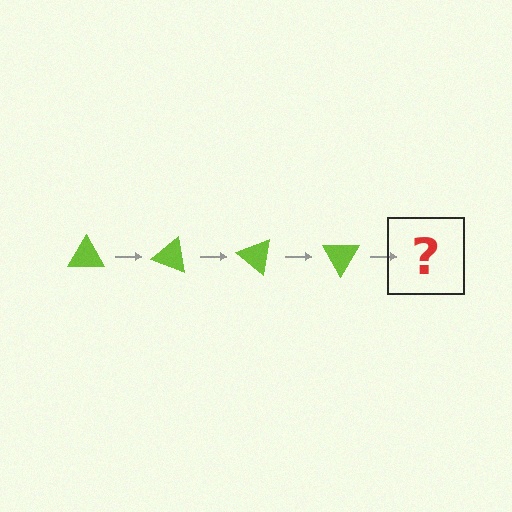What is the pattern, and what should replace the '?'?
The pattern is that the triangle rotates 20 degrees each step. The '?' should be a lime triangle rotated 80 degrees.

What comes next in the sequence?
The next element should be a lime triangle rotated 80 degrees.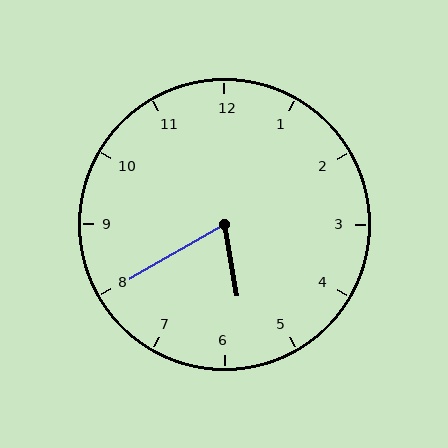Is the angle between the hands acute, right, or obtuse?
It is acute.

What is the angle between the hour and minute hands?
Approximately 70 degrees.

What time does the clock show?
5:40.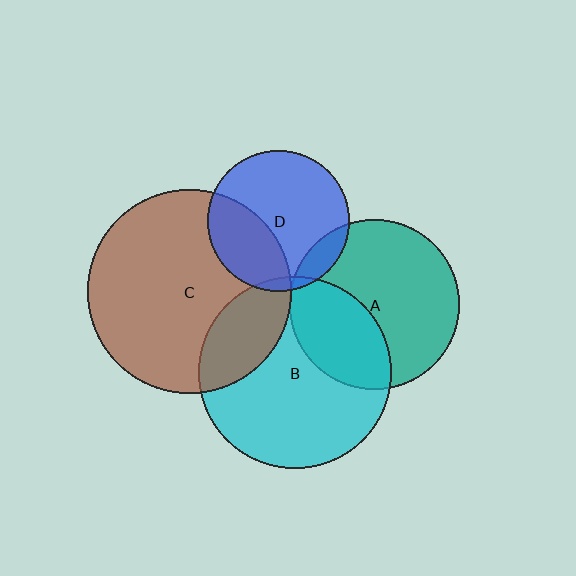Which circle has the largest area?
Circle C (brown).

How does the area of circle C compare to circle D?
Approximately 2.1 times.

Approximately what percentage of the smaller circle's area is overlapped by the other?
Approximately 35%.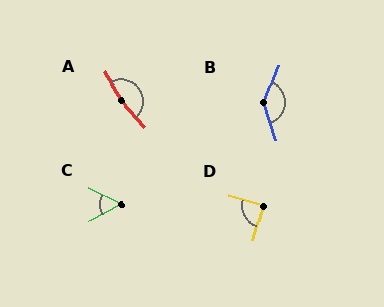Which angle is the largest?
A, at approximately 168 degrees.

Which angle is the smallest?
C, at approximately 55 degrees.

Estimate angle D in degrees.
Approximately 89 degrees.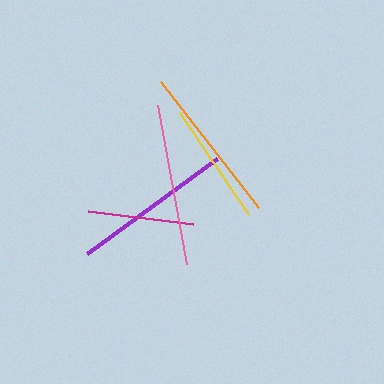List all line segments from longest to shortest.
From longest to shortest: purple, pink, orange, yellow, magenta.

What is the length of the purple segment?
The purple segment is approximately 162 pixels long.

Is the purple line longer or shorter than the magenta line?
The purple line is longer than the magenta line.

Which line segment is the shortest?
The magenta line is the shortest at approximately 106 pixels.